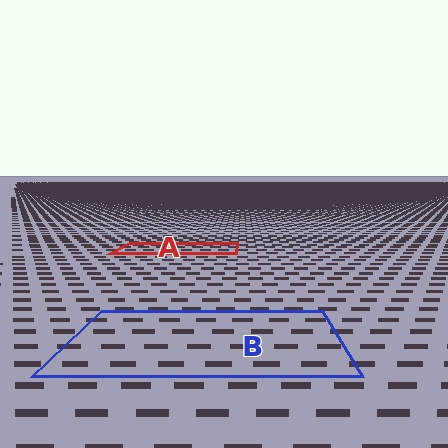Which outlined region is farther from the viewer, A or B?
Region A is farther from the viewer — the texture elements inside it appear smaller and more densely packed.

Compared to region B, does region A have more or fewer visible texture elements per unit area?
Region A has more texture elements per unit area — they are packed more densely because it is farther away.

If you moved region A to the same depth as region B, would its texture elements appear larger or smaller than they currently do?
They would appear larger. At a closer depth, the same texture elements are projected at a bigger on-screen size.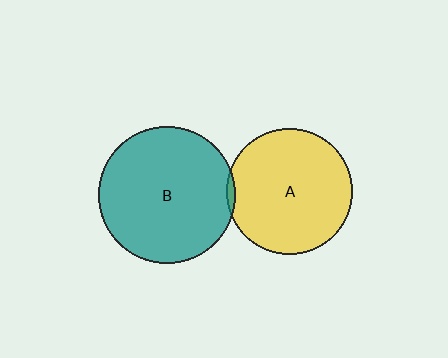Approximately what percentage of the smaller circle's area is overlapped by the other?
Approximately 5%.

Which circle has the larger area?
Circle B (teal).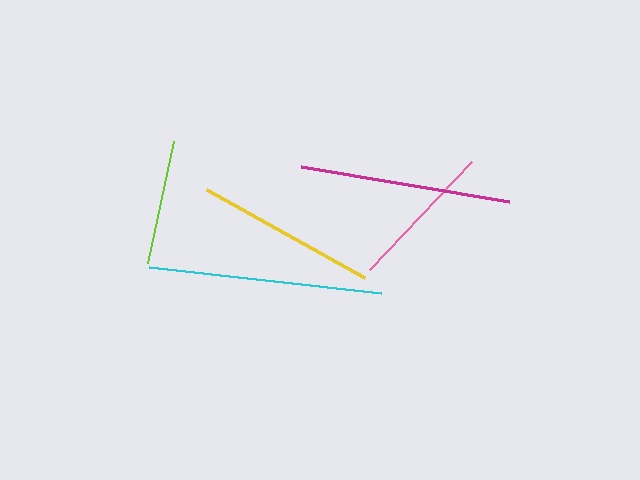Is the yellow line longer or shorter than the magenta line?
The magenta line is longer than the yellow line.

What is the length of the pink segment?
The pink segment is approximately 148 pixels long.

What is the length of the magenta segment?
The magenta segment is approximately 211 pixels long.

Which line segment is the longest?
The cyan line is the longest at approximately 234 pixels.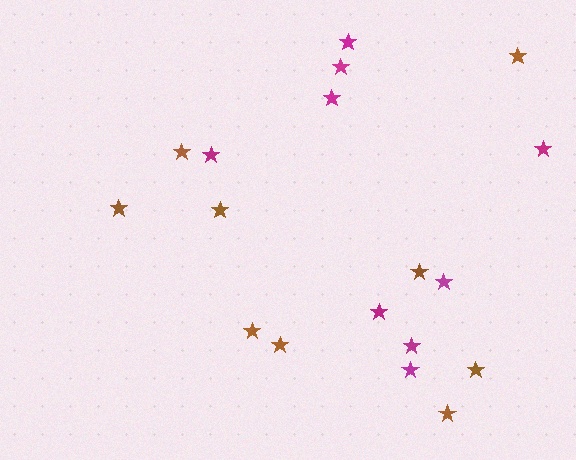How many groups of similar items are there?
There are 2 groups: one group of brown stars (9) and one group of magenta stars (9).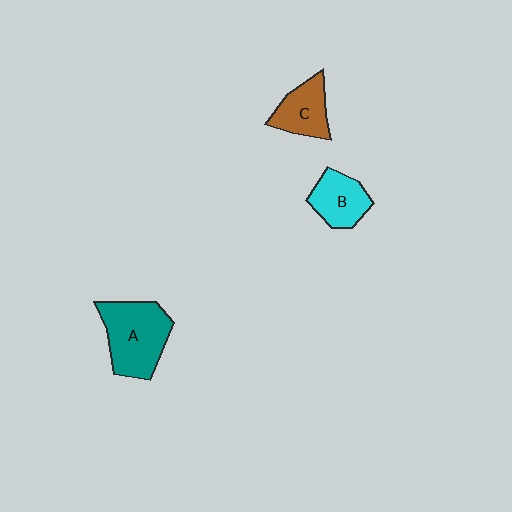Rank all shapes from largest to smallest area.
From largest to smallest: A (teal), B (cyan), C (brown).